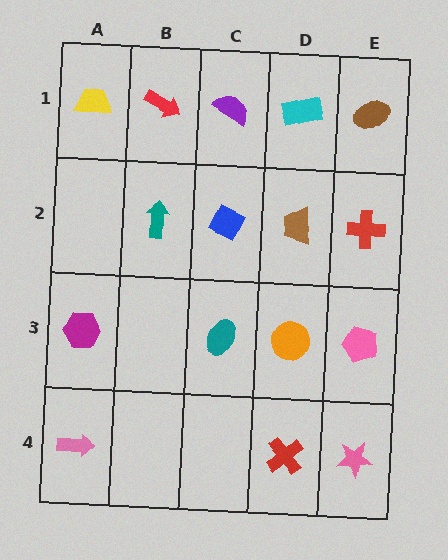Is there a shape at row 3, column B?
No, that cell is empty.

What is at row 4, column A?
A pink arrow.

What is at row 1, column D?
A cyan rectangle.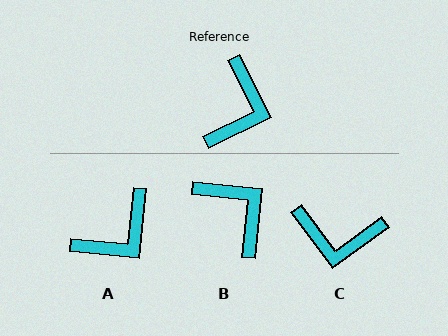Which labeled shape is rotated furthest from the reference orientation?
C, about 80 degrees away.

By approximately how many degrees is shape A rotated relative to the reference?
Approximately 32 degrees clockwise.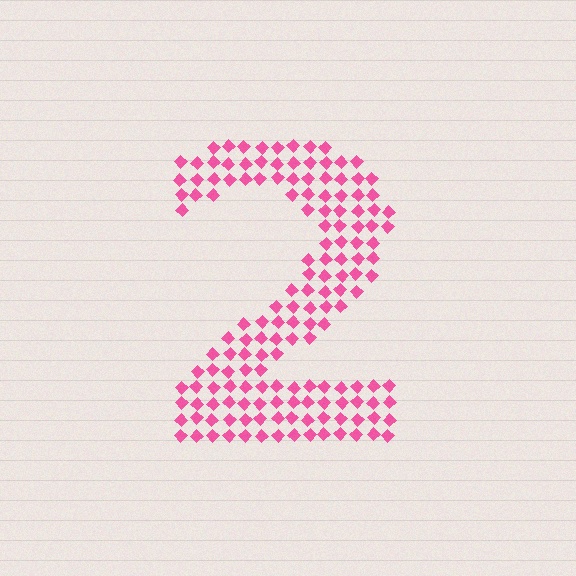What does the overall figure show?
The overall figure shows the digit 2.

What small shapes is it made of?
It is made of small diamonds.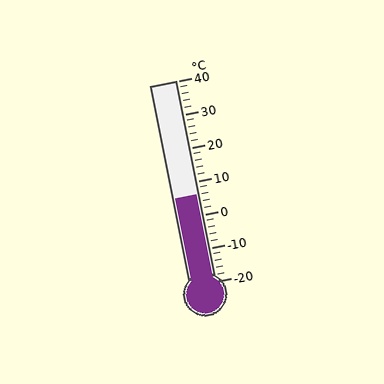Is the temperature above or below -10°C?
The temperature is above -10°C.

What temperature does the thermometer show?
The thermometer shows approximately 6°C.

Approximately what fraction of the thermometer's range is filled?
The thermometer is filled to approximately 45% of its range.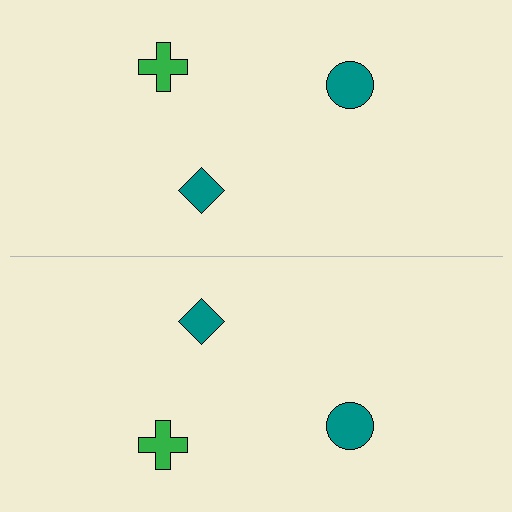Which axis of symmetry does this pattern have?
The pattern has a horizontal axis of symmetry running through the center of the image.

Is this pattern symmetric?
Yes, this pattern has bilateral (reflection) symmetry.